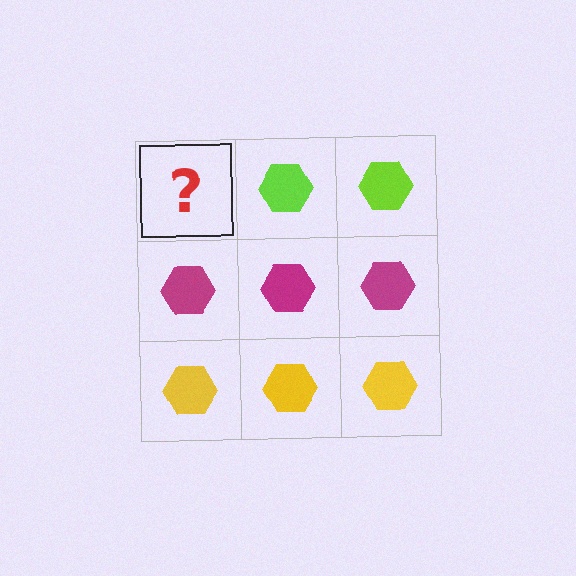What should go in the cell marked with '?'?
The missing cell should contain a lime hexagon.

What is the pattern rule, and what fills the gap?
The rule is that each row has a consistent color. The gap should be filled with a lime hexagon.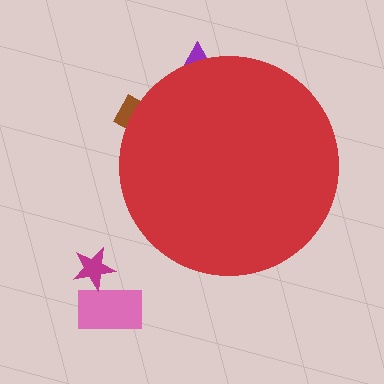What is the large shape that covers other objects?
A red circle.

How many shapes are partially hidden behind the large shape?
2 shapes are partially hidden.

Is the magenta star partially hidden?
No, the magenta star is fully visible.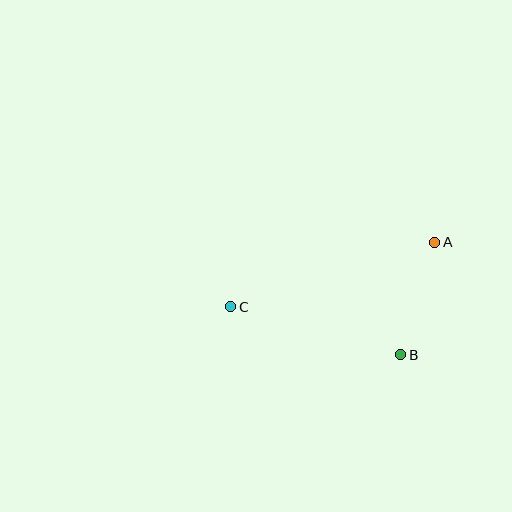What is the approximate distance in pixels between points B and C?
The distance between B and C is approximately 177 pixels.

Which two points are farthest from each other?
Points A and C are farthest from each other.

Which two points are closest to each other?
Points A and B are closest to each other.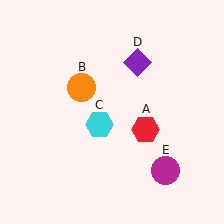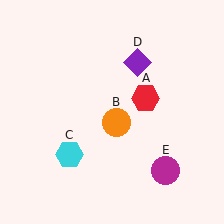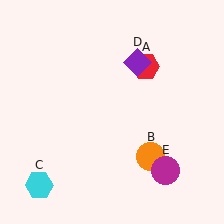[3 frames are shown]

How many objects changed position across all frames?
3 objects changed position: red hexagon (object A), orange circle (object B), cyan hexagon (object C).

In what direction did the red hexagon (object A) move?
The red hexagon (object A) moved up.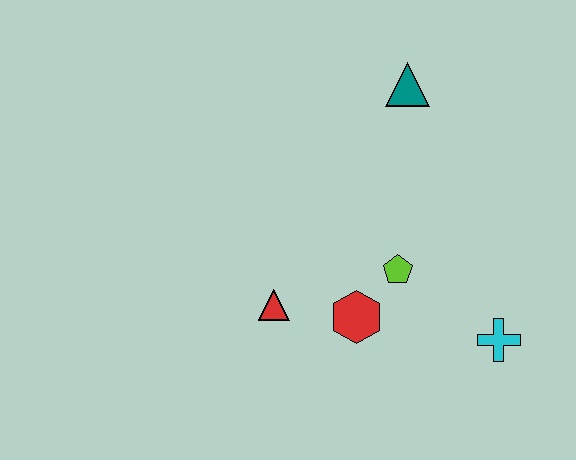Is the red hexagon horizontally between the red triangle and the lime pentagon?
Yes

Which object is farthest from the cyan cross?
The teal triangle is farthest from the cyan cross.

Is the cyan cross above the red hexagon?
No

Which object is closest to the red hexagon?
The lime pentagon is closest to the red hexagon.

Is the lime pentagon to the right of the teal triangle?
No